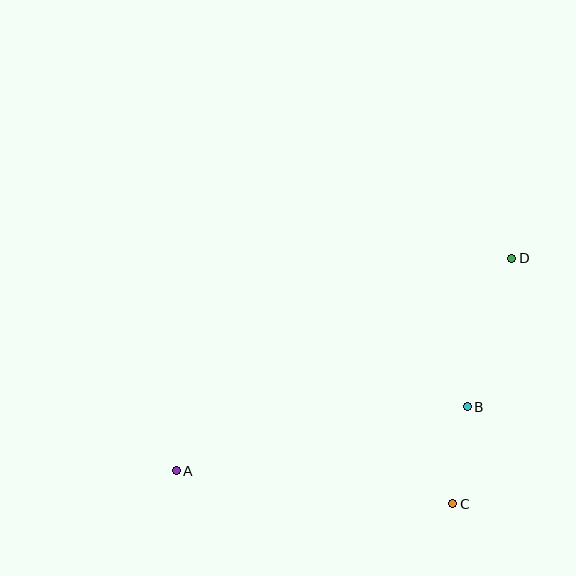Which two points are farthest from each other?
Points A and D are farthest from each other.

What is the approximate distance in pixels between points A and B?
The distance between A and B is approximately 298 pixels.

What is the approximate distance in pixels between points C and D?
The distance between C and D is approximately 252 pixels.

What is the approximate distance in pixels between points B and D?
The distance between B and D is approximately 155 pixels.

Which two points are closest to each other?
Points B and C are closest to each other.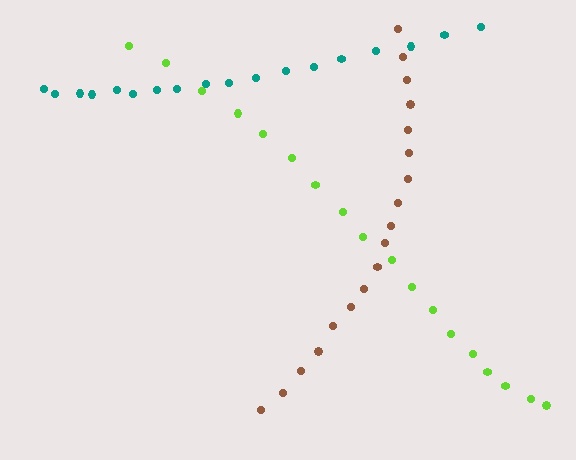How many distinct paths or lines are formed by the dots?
There are 3 distinct paths.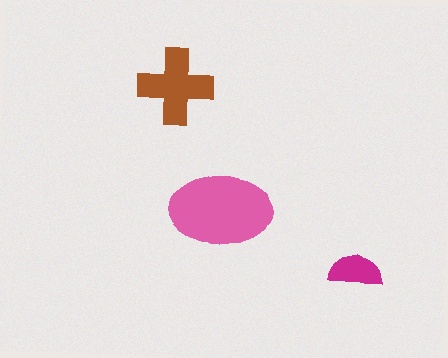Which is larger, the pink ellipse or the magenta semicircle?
The pink ellipse.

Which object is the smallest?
The magenta semicircle.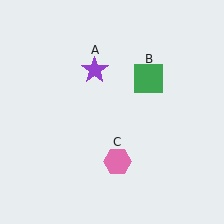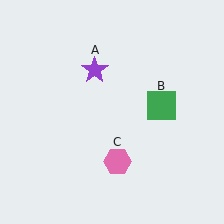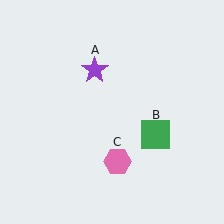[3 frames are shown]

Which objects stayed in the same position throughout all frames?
Purple star (object A) and pink hexagon (object C) remained stationary.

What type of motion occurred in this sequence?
The green square (object B) rotated clockwise around the center of the scene.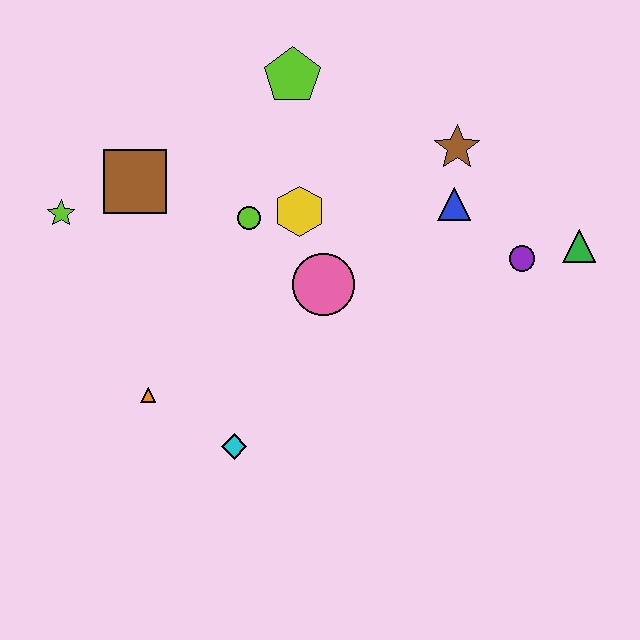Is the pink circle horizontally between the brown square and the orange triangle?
No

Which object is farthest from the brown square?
The green triangle is farthest from the brown square.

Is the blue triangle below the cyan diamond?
No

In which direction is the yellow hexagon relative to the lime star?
The yellow hexagon is to the right of the lime star.